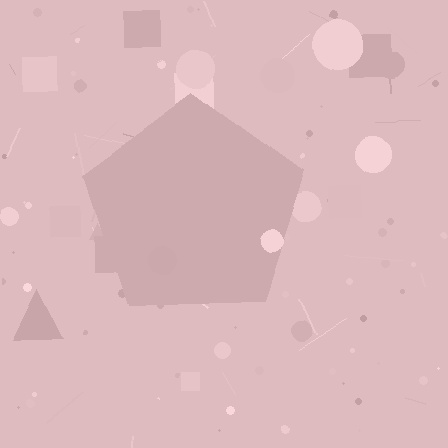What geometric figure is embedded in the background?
A pentagon is embedded in the background.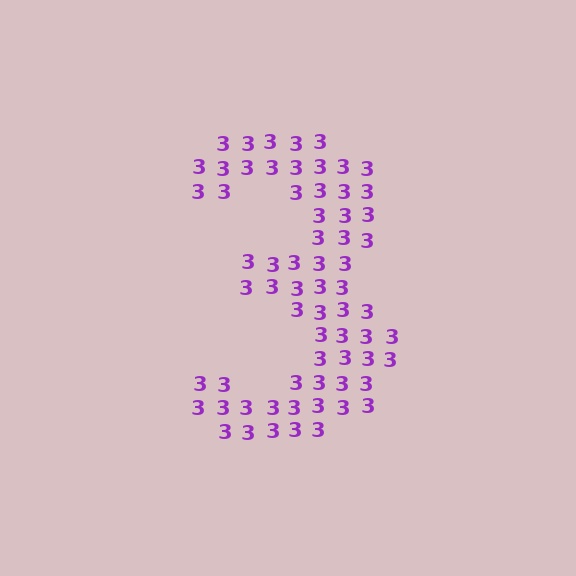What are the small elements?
The small elements are digit 3's.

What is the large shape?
The large shape is the digit 3.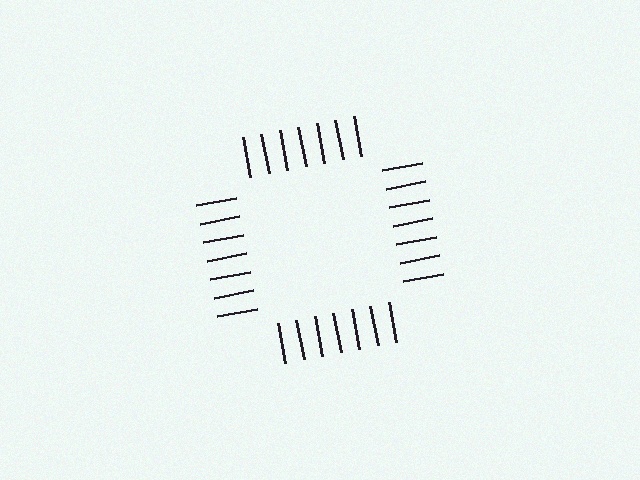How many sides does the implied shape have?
4 sides — the line-ends trace a square.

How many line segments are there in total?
28 — 7 along each of the 4 edges.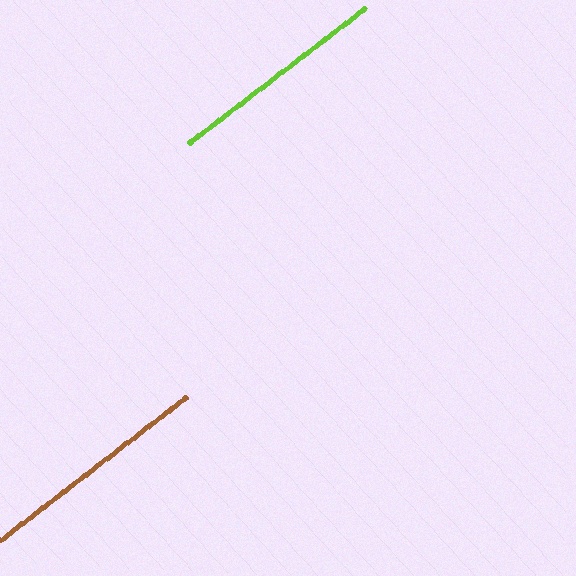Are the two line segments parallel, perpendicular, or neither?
Parallel — their directions differ by only 0.1°.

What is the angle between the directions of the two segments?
Approximately 0 degrees.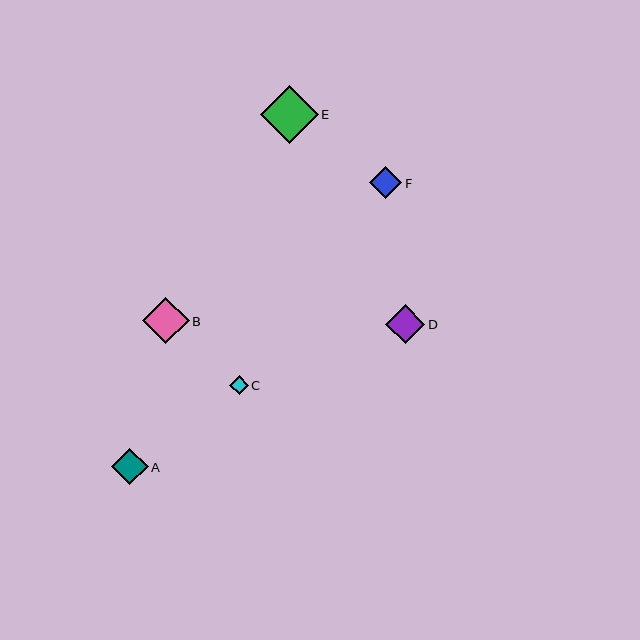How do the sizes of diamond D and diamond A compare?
Diamond D and diamond A are approximately the same size.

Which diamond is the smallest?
Diamond C is the smallest with a size of approximately 19 pixels.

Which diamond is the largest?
Diamond E is the largest with a size of approximately 58 pixels.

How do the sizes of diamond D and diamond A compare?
Diamond D and diamond A are approximately the same size.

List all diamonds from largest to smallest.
From largest to smallest: E, B, D, A, F, C.